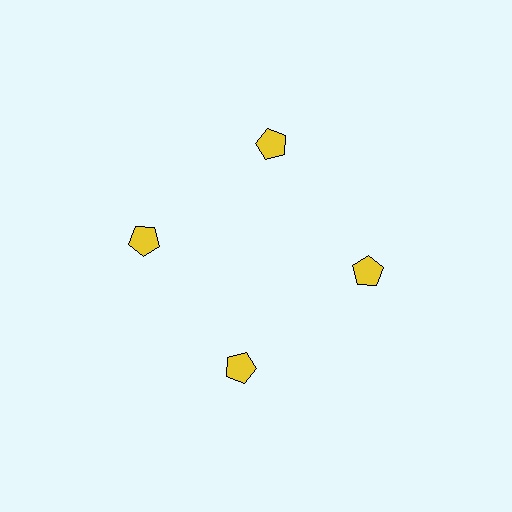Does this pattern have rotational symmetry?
Yes, this pattern has 4-fold rotational symmetry. It looks the same after rotating 90 degrees around the center.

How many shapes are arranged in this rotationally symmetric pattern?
There are 4 shapes, arranged in 4 groups of 1.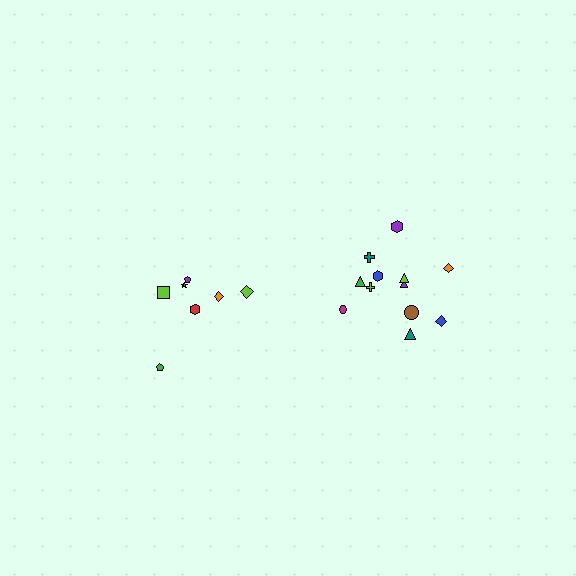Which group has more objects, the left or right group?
The right group.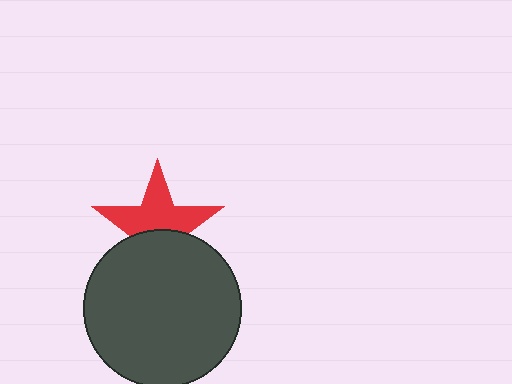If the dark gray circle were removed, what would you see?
You would see the complete red star.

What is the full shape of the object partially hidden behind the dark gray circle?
The partially hidden object is a red star.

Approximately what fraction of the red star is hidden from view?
Roughly 42% of the red star is hidden behind the dark gray circle.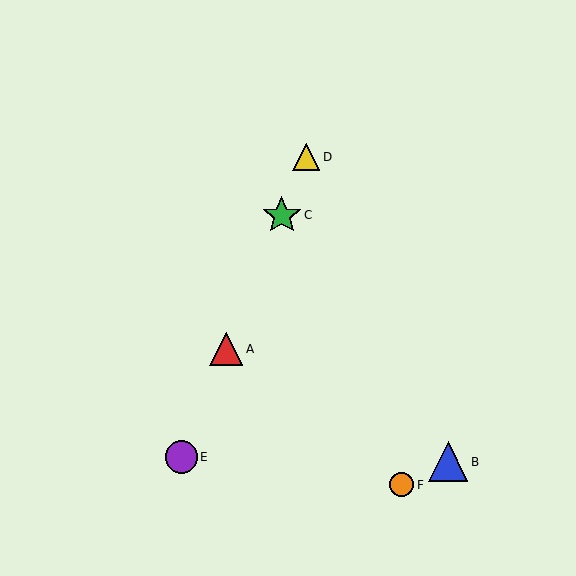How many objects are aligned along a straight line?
4 objects (A, C, D, E) are aligned along a straight line.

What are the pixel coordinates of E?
Object E is at (181, 457).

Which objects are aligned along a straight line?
Objects A, C, D, E are aligned along a straight line.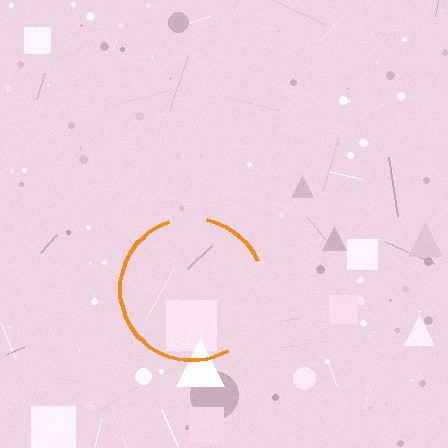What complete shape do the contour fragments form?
The contour fragments form a circle.